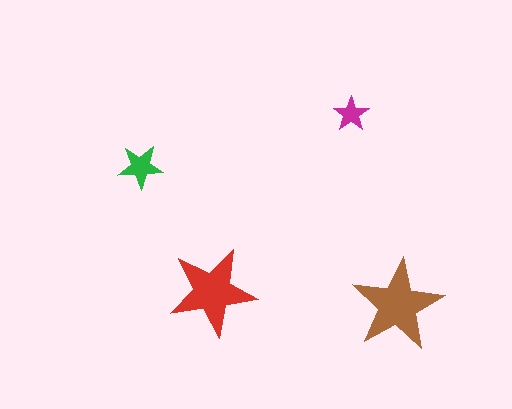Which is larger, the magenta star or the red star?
The red one.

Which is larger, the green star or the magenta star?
The green one.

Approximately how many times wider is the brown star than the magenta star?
About 2.5 times wider.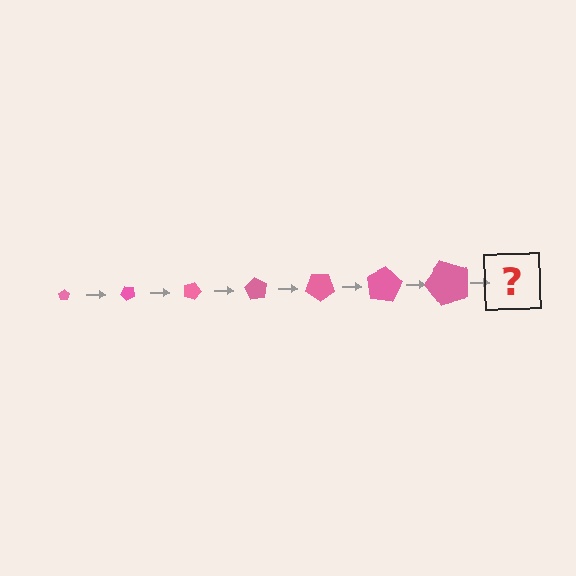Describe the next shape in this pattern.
It should be a pentagon, larger than the previous one and rotated 315 degrees from the start.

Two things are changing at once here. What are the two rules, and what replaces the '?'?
The two rules are that the pentagon grows larger each step and it rotates 45 degrees each step. The '?' should be a pentagon, larger than the previous one and rotated 315 degrees from the start.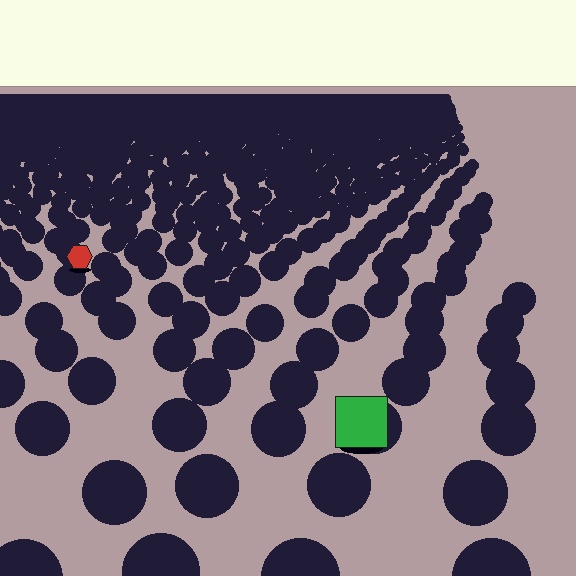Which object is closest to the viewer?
The green square is closest. The texture marks near it are larger and more spread out.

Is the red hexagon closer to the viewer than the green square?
No. The green square is closer — you can tell from the texture gradient: the ground texture is coarser near it.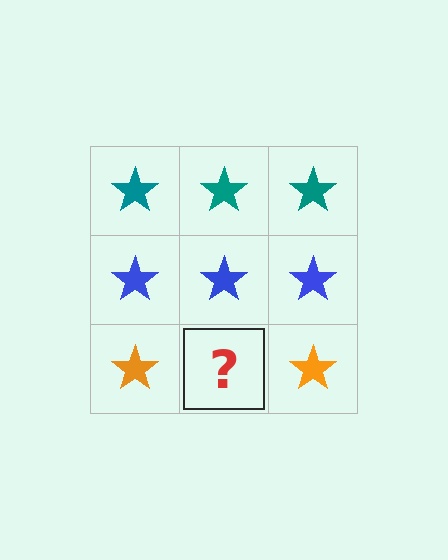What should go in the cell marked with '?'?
The missing cell should contain an orange star.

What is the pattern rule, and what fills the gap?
The rule is that each row has a consistent color. The gap should be filled with an orange star.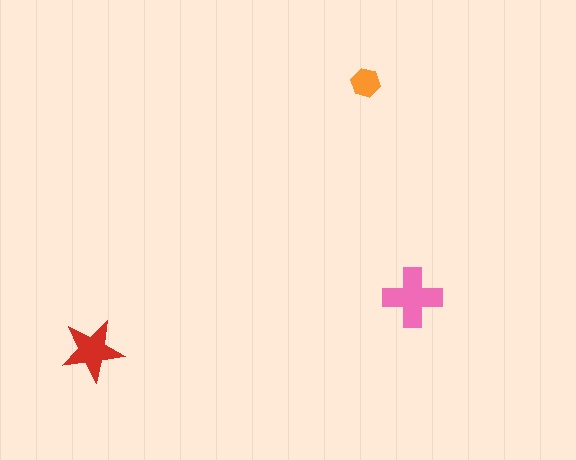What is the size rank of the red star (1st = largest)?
2nd.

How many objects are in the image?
There are 3 objects in the image.